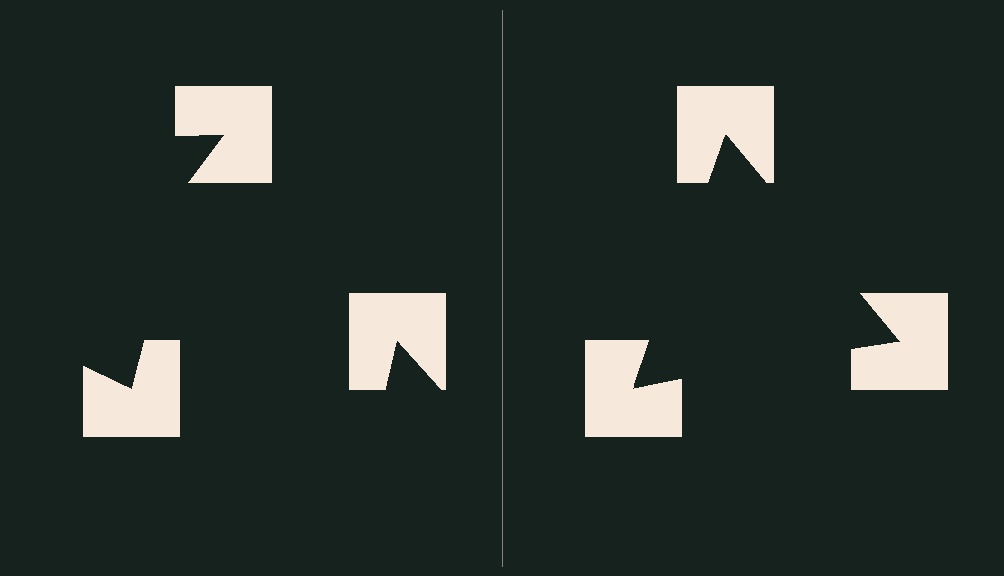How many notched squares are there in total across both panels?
6 — 3 on each side.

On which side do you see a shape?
An illusory triangle appears on the right side. On the left side the wedge cuts are rotated, so no coherent shape forms.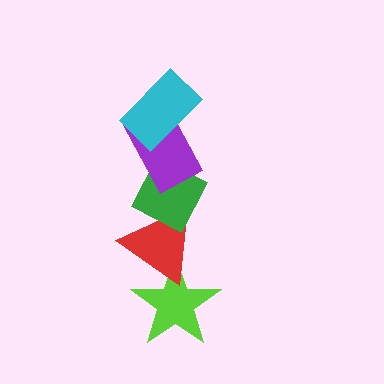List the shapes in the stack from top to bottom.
From top to bottom: the cyan rectangle, the purple rectangle, the green diamond, the red triangle, the lime star.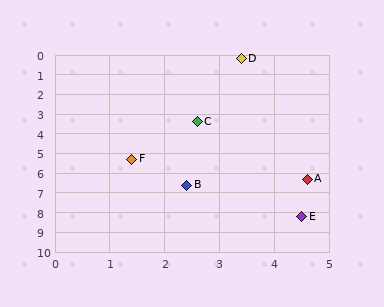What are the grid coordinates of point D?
Point D is at approximately (3.4, 0.2).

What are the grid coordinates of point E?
Point E is at approximately (4.5, 8.2).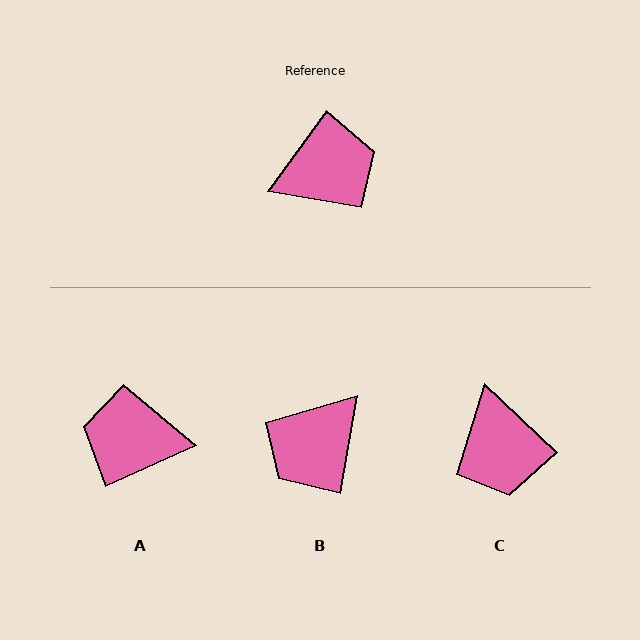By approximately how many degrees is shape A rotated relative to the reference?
Approximately 150 degrees counter-clockwise.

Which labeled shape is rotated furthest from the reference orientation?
B, about 153 degrees away.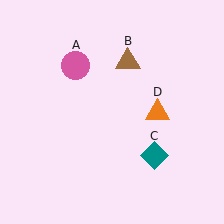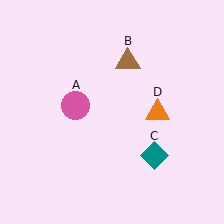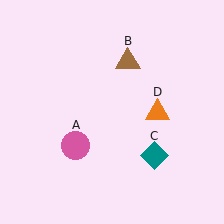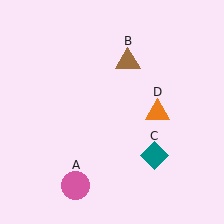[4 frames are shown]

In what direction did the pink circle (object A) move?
The pink circle (object A) moved down.